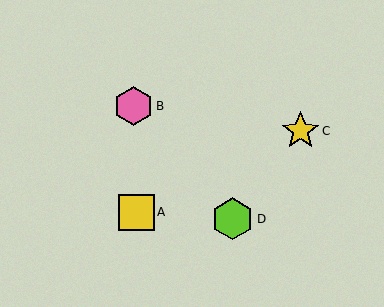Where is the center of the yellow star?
The center of the yellow star is at (300, 131).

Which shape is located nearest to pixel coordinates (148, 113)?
The pink hexagon (labeled B) at (133, 106) is nearest to that location.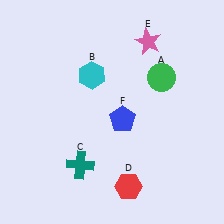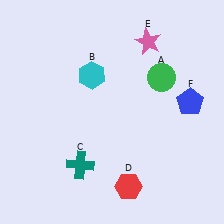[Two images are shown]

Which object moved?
The blue pentagon (F) moved right.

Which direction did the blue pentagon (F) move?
The blue pentagon (F) moved right.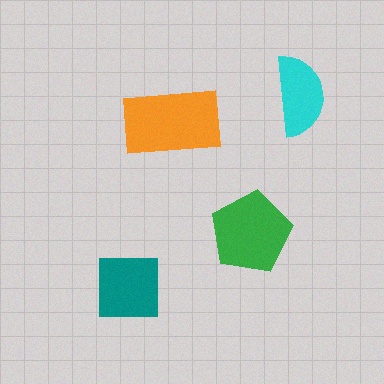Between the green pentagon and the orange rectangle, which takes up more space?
The orange rectangle.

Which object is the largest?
The orange rectangle.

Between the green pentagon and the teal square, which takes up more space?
The green pentagon.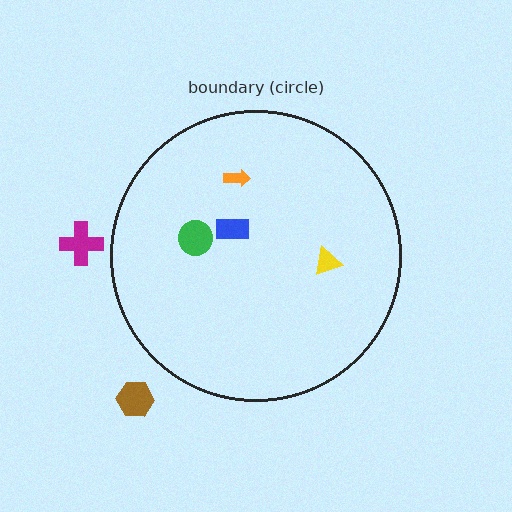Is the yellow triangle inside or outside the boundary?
Inside.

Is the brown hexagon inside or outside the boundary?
Outside.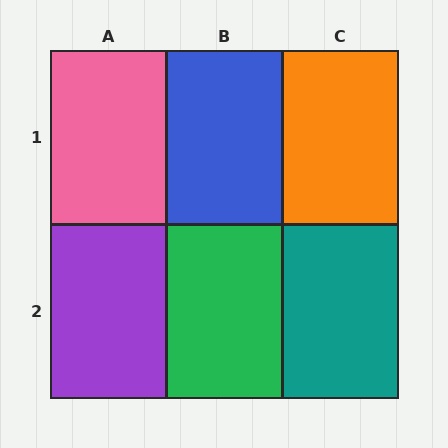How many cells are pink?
1 cell is pink.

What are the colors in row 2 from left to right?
Purple, green, teal.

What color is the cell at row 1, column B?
Blue.